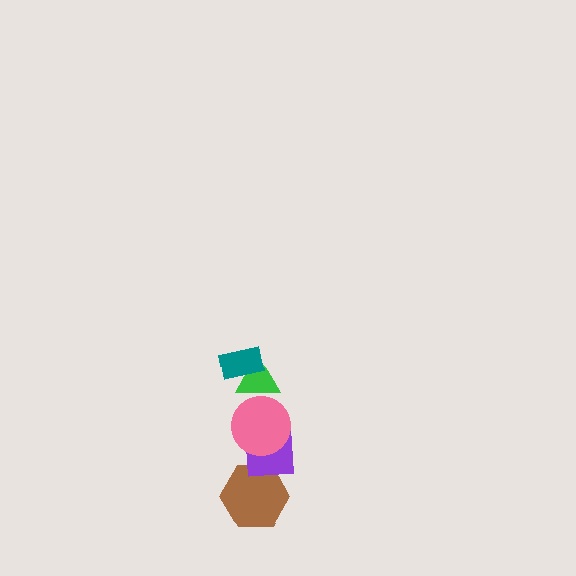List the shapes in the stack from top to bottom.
From top to bottom: the teal rectangle, the green triangle, the pink circle, the purple square, the brown hexagon.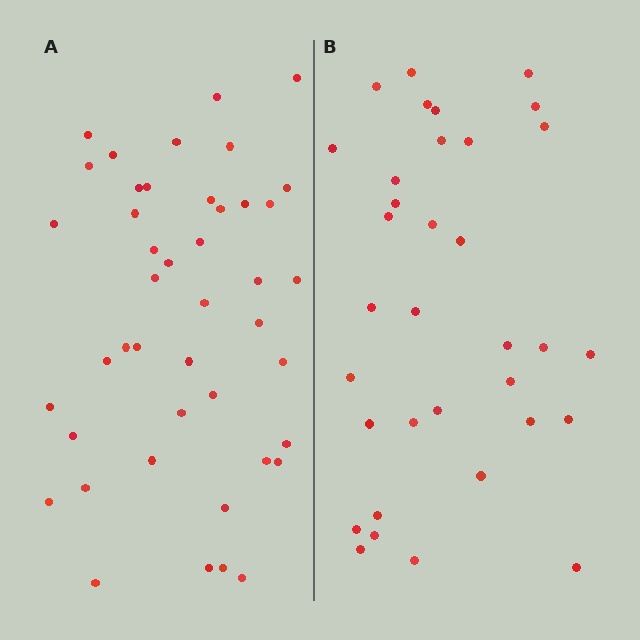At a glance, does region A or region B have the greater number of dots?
Region A (the left region) has more dots.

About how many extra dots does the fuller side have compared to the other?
Region A has roughly 10 or so more dots than region B.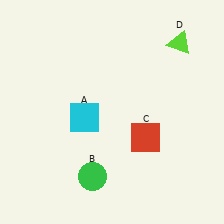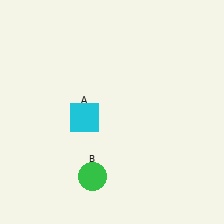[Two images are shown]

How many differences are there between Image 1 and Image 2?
There are 2 differences between the two images.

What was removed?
The red square (C), the lime triangle (D) were removed in Image 2.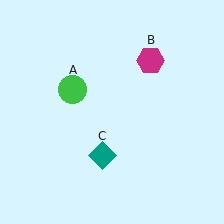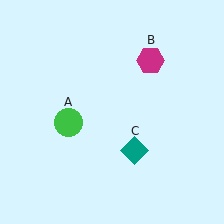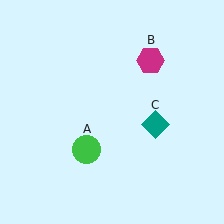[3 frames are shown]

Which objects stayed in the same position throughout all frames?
Magenta hexagon (object B) remained stationary.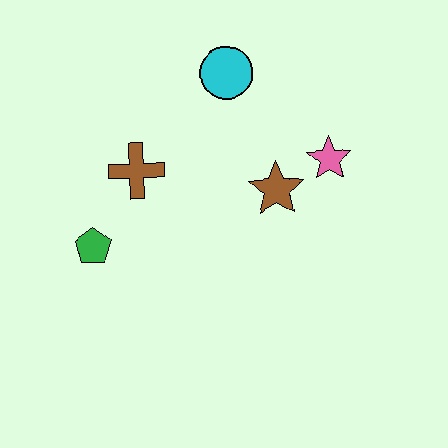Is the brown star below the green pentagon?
No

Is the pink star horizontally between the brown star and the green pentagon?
No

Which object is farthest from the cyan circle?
The green pentagon is farthest from the cyan circle.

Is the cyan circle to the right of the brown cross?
Yes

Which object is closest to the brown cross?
The green pentagon is closest to the brown cross.